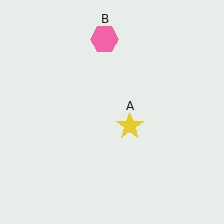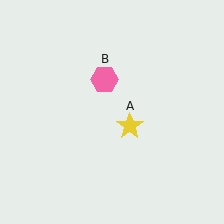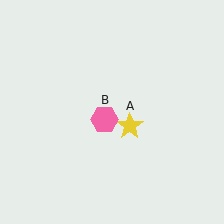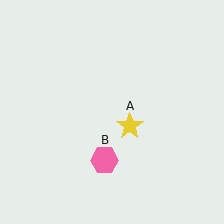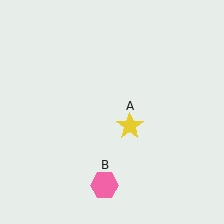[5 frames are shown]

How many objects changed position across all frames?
1 object changed position: pink hexagon (object B).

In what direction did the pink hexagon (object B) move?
The pink hexagon (object B) moved down.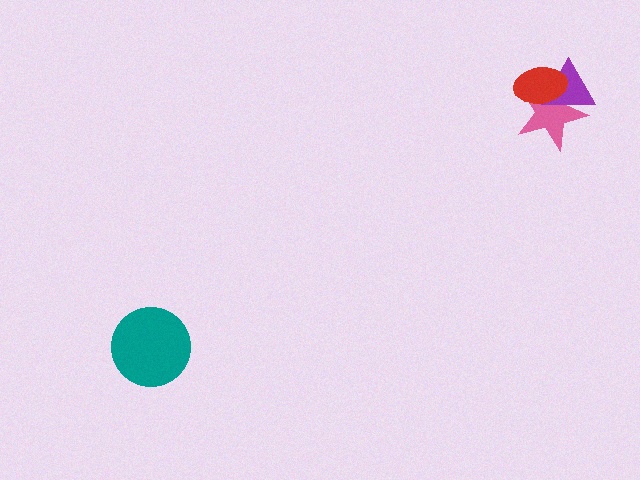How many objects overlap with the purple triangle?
2 objects overlap with the purple triangle.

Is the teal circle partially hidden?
No, no other shape covers it.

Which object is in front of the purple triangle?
The red ellipse is in front of the purple triangle.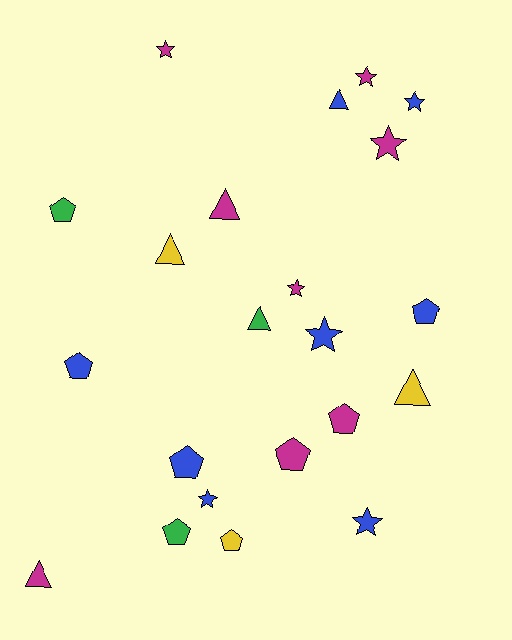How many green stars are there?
There are no green stars.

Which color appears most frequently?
Magenta, with 8 objects.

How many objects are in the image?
There are 22 objects.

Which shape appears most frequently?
Pentagon, with 8 objects.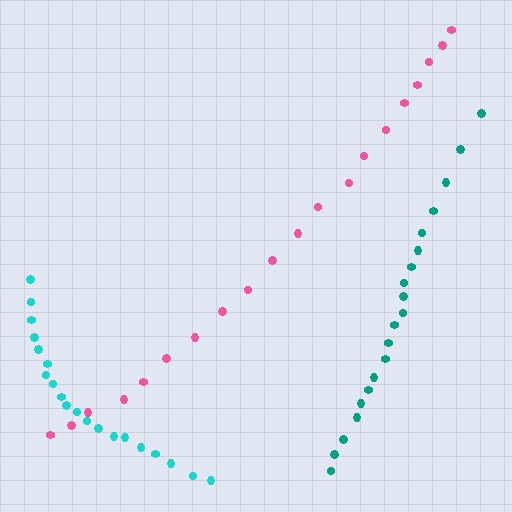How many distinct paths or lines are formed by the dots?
There are 3 distinct paths.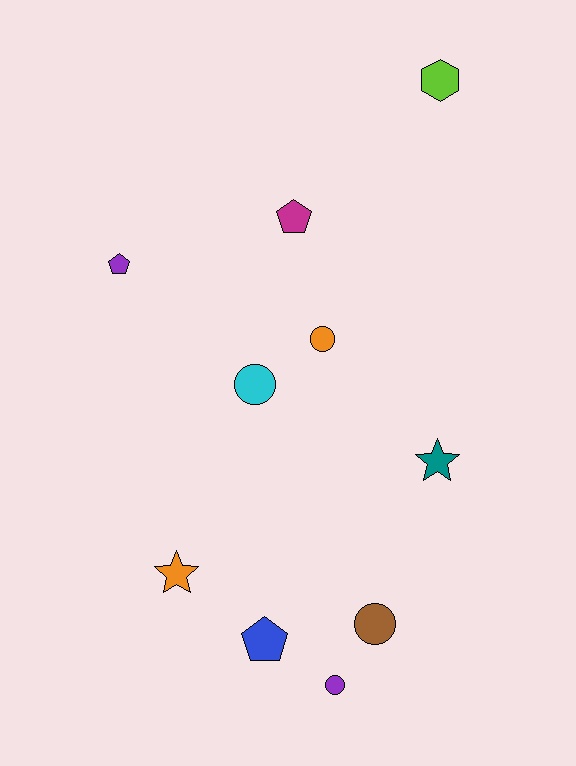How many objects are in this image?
There are 10 objects.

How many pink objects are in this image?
There are no pink objects.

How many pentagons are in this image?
There are 3 pentagons.